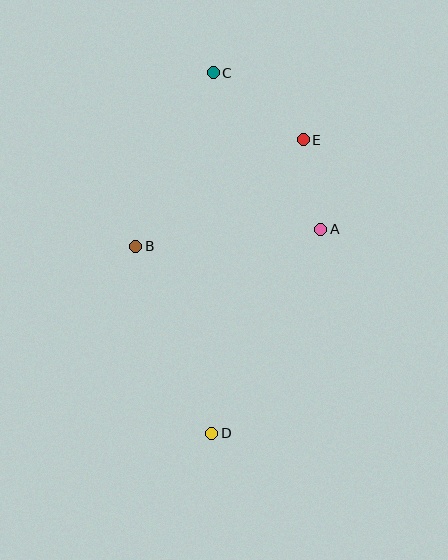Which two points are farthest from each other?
Points C and D are farthest from each other.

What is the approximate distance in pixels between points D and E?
The distance between D and E is approximately 307 pixels.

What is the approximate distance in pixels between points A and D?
The distance between A and D is approximately 231 pixels.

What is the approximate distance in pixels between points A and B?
The distance between A and B is approximately 185 pixels.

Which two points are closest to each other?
Points A and E are closest to each other.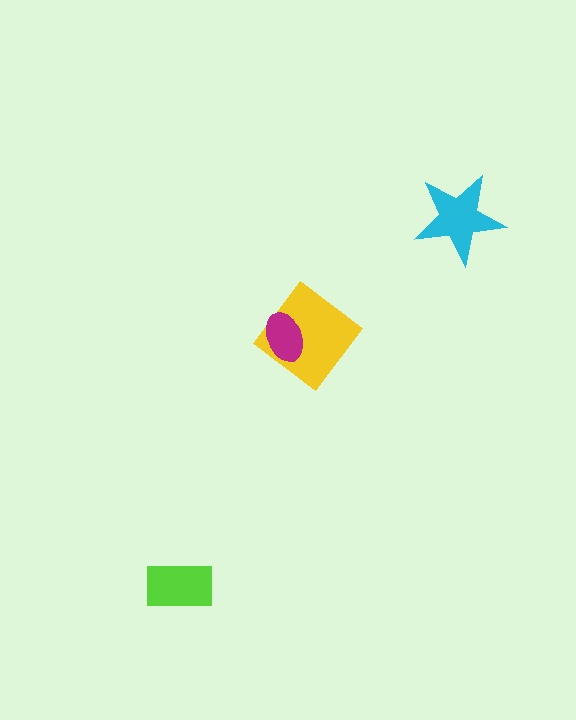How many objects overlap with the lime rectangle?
0 objects overlap with the lime rectangle.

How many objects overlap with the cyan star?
0 objects overlap with the cyan star.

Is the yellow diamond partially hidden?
Yes, it is partially covered by another shape.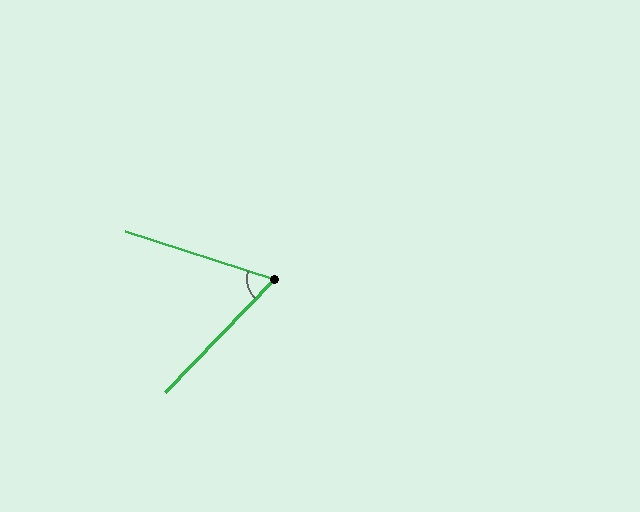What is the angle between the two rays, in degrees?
Approximately 64 degrees.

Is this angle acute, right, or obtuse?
It is acute.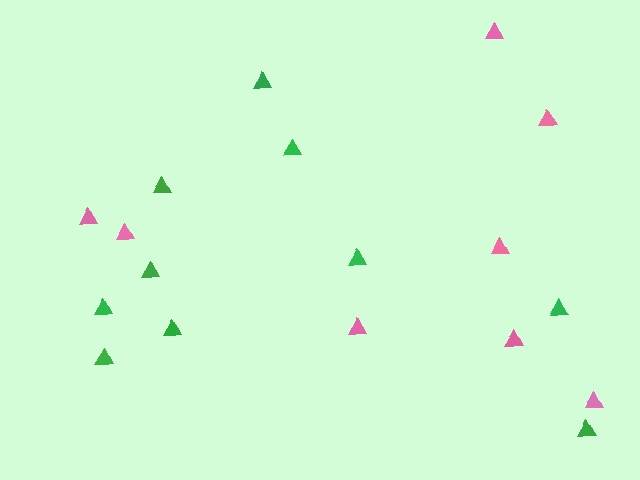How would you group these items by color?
There are 2 groups: one group of pink triangles (8) and one group of green triangles (10).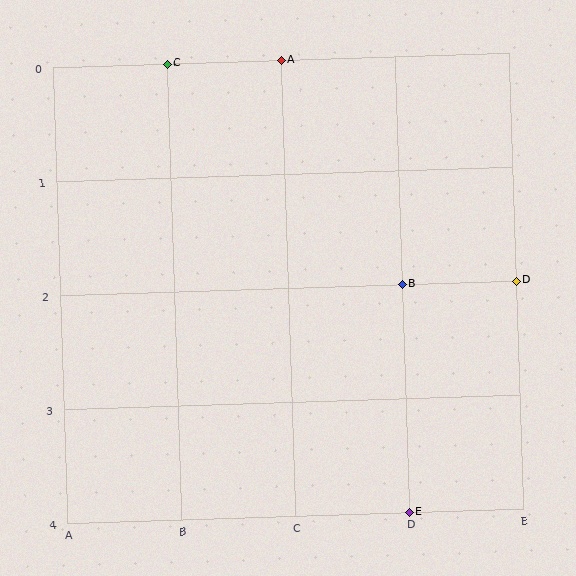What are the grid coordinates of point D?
Point D is at grid coordinates (E, 2).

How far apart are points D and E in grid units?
Points D and E are 1 column and 2 rows apart (about 2.2 grid units diagonally).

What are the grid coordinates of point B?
Point B is at grid coordinates (D, 2).